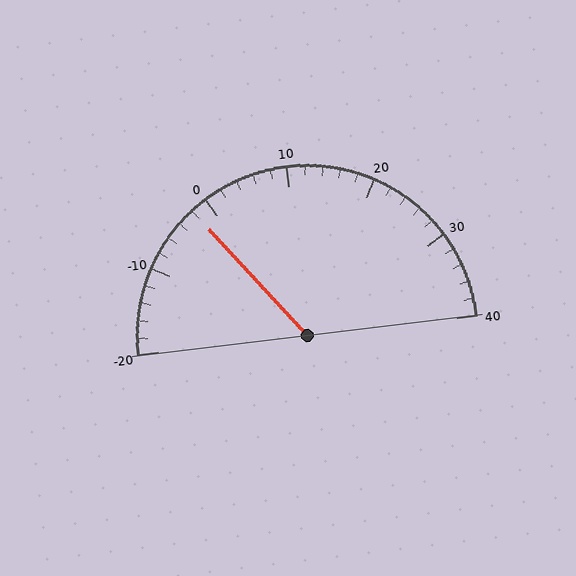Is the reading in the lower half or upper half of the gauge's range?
The reading is in the lower half of the range (-20 to 40).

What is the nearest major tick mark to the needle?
The nearest major tick mark is 0.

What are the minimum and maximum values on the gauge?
The gauge ranges from -20 to 40.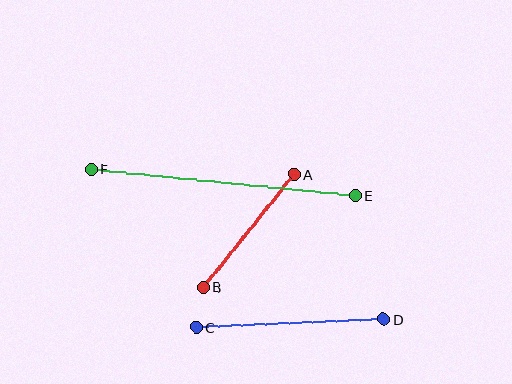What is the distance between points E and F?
The distance is approximately 266 pixels.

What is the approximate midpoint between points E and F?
The midpoint is at approximately (223, 182) pixels.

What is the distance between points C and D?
The distance is approximately 187 pixels.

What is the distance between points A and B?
The distance is approximately 145 pixels.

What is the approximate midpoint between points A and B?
The midpoint is at approximately (249, 231) pixels.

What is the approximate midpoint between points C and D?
The midpoint is at approximately (290, 323) pixels.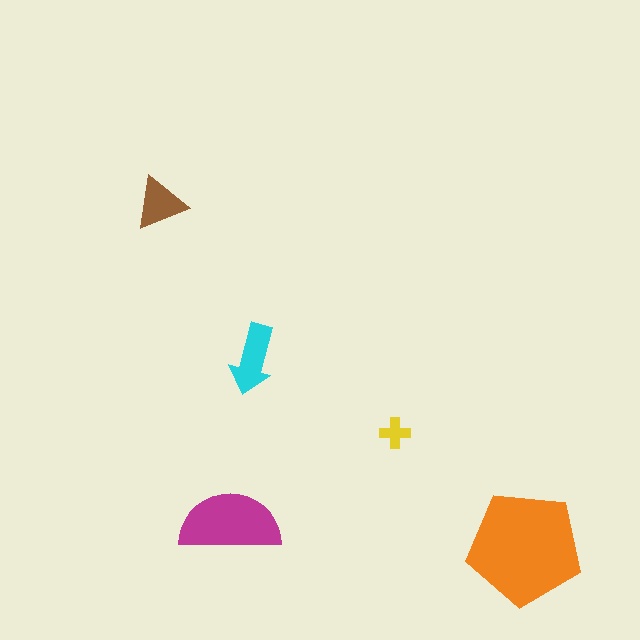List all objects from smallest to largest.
The yellow cross, the brown triangle, the cyan arrow, the magenta semicircle, the orange pentagon.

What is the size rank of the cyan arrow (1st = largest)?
3rd.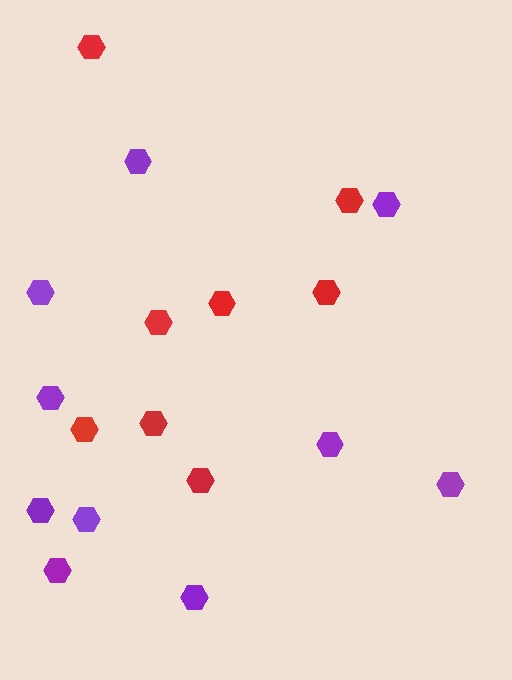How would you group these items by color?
There are 2 groups: one group of red hexagons (8) and one group of purple hexagons (10).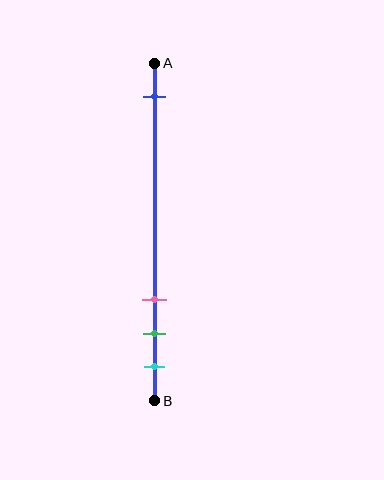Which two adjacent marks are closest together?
The green and cyan marks are the closest adjacent pair.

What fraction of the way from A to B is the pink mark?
The pink mark is approximately 70% (0.7) of the way from A to B.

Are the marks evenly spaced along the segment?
No, the marks are not evenly spaced.